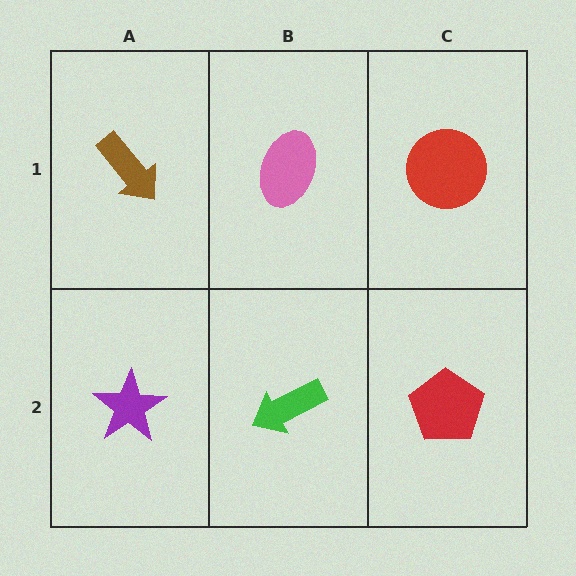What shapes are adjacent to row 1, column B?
A green arrow (row 2, column B), a brown arrow (row 1, column A), a red circle (row 1, column C).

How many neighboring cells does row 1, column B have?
3.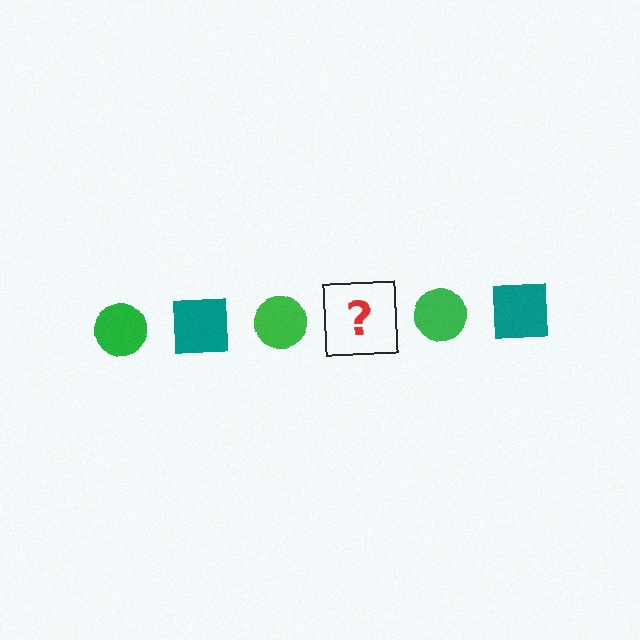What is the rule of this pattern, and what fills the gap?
The rule is that the pattern alternates between green circle and teal square. The gap should be filled with a teal square.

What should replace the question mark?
The question mark should be replaced with a teal square.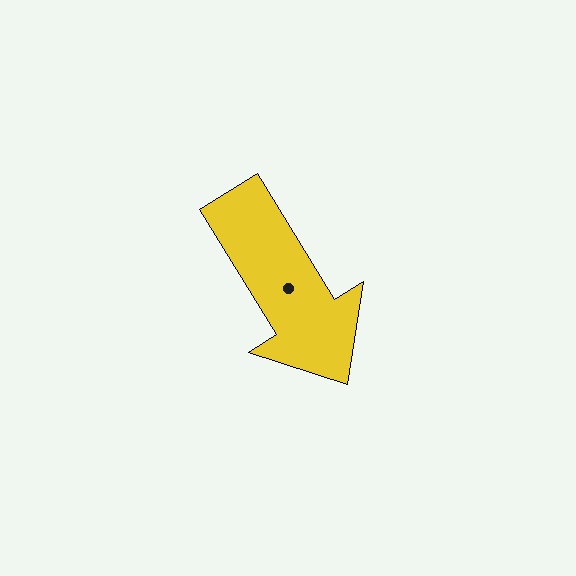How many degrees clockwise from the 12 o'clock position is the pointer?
Approximately 148 degrees.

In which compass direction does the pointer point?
Southeast.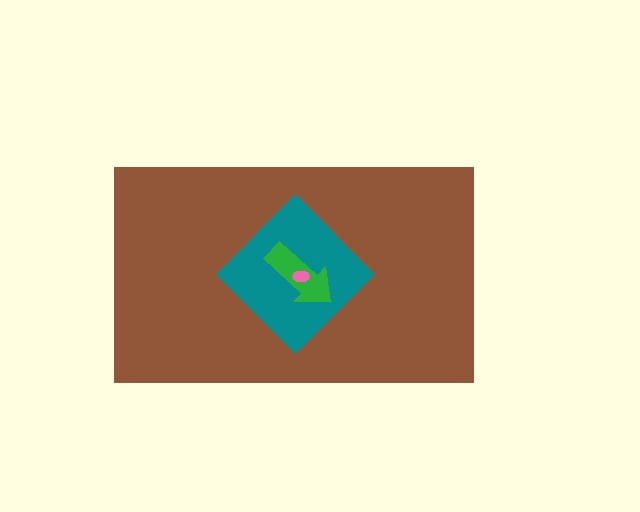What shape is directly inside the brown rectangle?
The teal diamond.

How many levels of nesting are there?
4.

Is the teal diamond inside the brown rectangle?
Yes.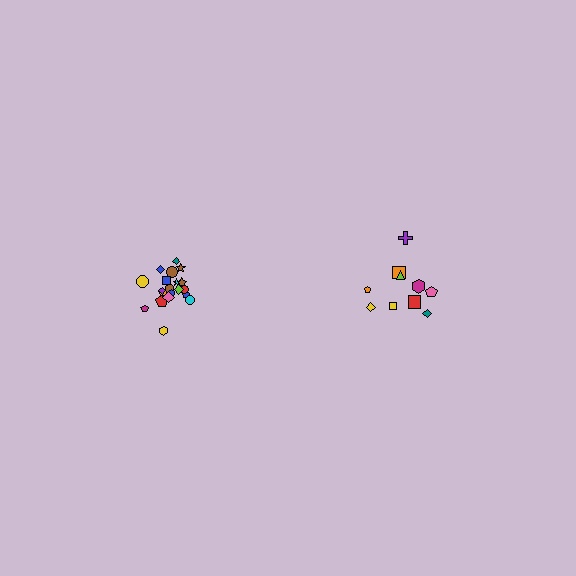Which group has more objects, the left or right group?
The left group.